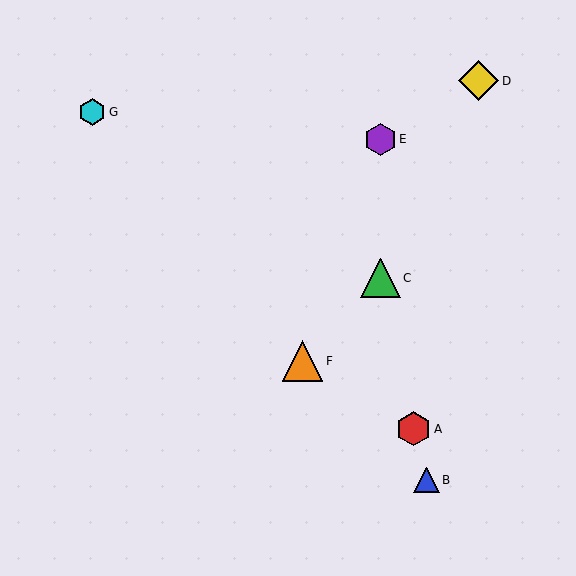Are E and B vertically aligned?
No, E is at x≈380 and B is at x≈426.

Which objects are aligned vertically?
Objects C, E are aligned vertically.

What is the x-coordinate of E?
Object E is at x≈380.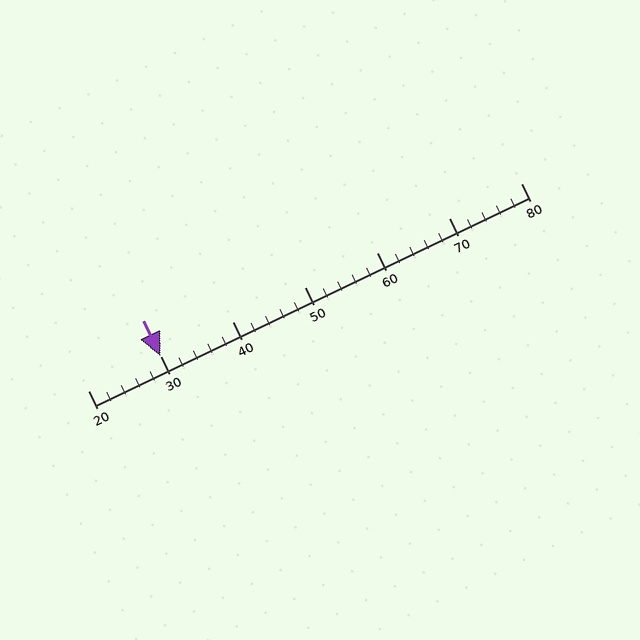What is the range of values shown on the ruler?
The ruler shows values from 20 to 80.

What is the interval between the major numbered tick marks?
The major tick marks are spaced 10 units apart.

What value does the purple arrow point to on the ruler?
The purple arrow points to approximately 30.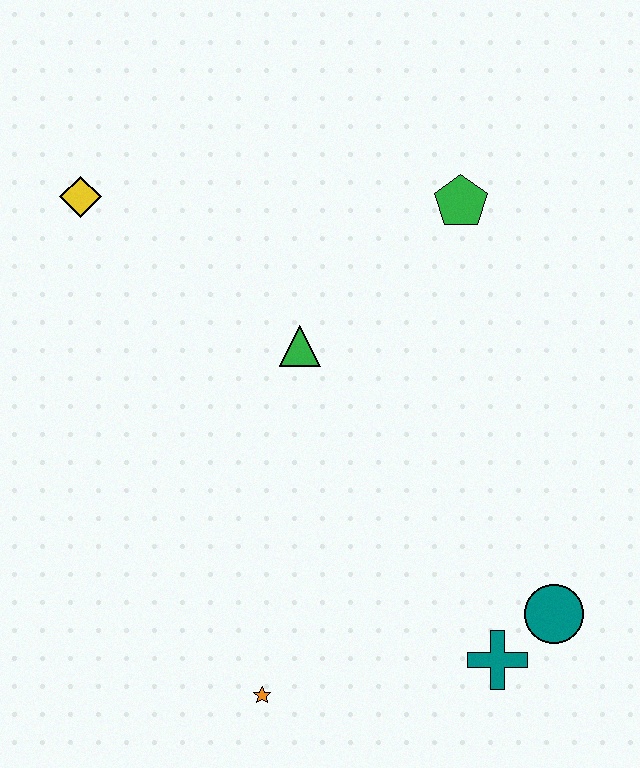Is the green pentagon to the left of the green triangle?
No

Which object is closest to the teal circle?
The teal cross is closest to the teal circle.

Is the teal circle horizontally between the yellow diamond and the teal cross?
No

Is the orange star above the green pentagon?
No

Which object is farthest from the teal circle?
The yellow diamond is farthest from the teal circle.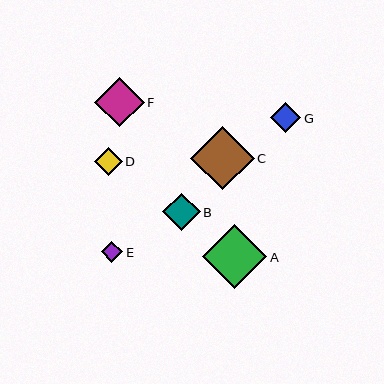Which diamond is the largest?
Diamond A is the largest with a size of approximately 64 pixels.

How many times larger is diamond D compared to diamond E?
Diamond D is approximately 1.3 times the size of diamond E.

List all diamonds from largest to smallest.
From largest to smallest: A, C, F, B, G, D, E.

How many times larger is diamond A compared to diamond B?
Diamond A is approximately 1.7 times the size of diamond B.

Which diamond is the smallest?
Diamond E is the smallest with a size of approximately 21 pixels.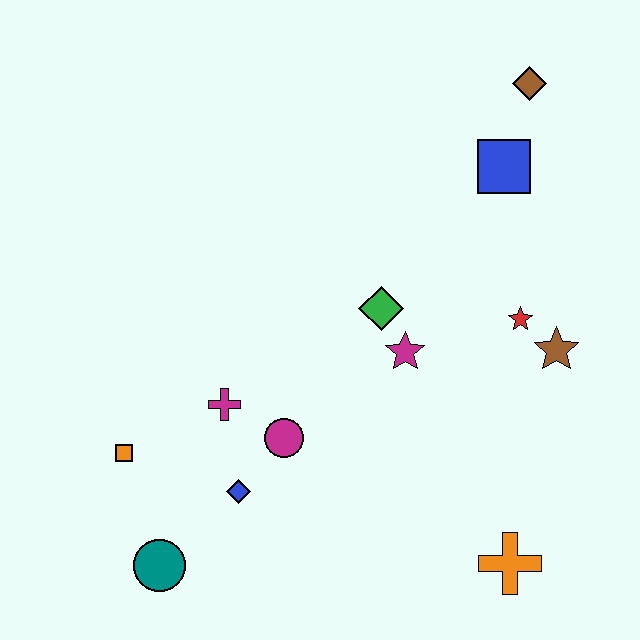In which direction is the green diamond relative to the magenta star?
The green diamond is above the magenta star.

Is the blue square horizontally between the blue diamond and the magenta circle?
No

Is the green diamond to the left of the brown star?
Yes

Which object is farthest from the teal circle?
The brown diamond is farthest from the teal circle.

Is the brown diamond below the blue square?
No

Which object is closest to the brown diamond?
The blue square is closest to the brown diamond.